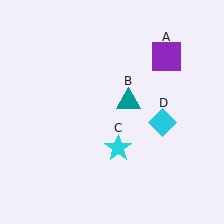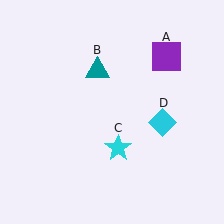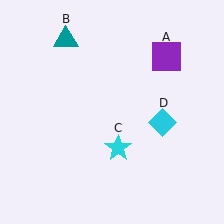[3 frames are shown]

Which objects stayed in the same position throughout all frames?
Purple square (object A) and cyan star (object C) and cyan diamond (object D) remained stationary.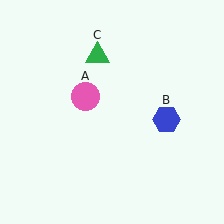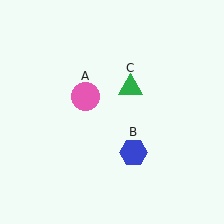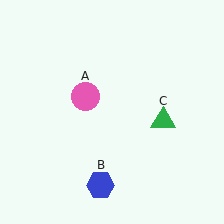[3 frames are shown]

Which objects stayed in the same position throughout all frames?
Pink circle (object A) remained stationary.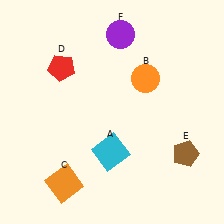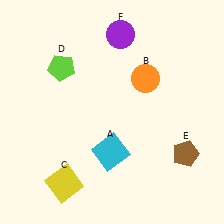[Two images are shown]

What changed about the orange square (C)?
In Image 1, C is orange. In Image 2, it changed to yellow.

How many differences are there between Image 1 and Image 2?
There are 2 differences between the two images.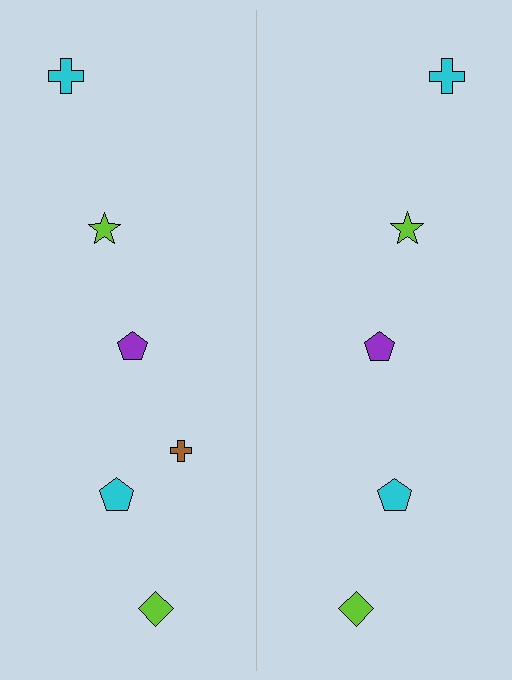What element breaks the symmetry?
A brown cross is missing from the right side.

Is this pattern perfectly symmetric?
No, the pattern is not perfectly symmetric. A brown cross is missing from the right side.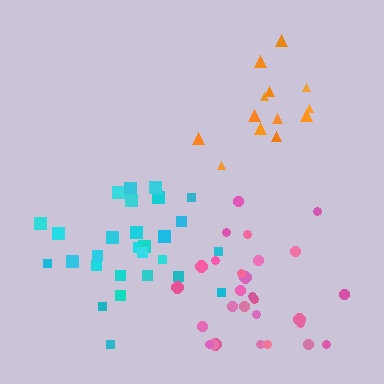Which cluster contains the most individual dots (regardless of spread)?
Cyan (28).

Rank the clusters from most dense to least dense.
cyan, orange, pink.